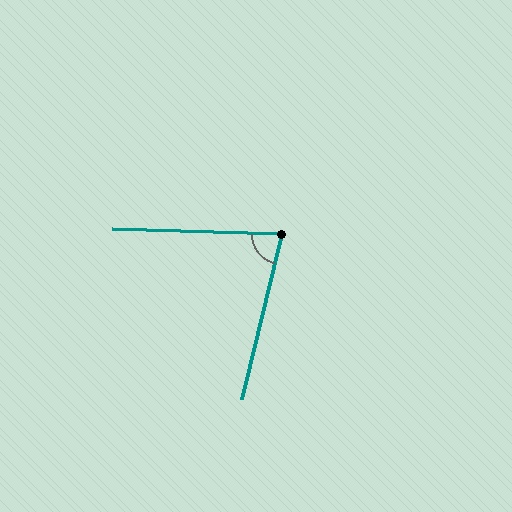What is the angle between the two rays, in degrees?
Approximately 78 degrees.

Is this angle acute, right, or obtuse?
It is acute.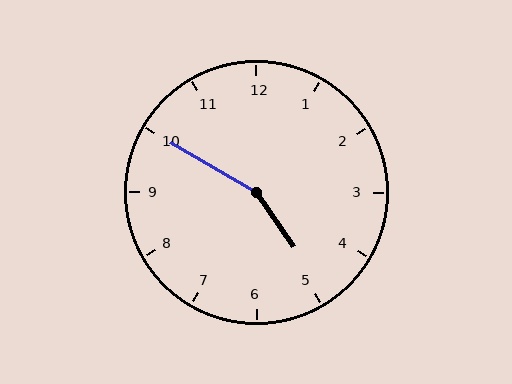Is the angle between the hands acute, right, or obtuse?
It is obtuse.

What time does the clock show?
4:50.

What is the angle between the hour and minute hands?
Approximately 155 degrees.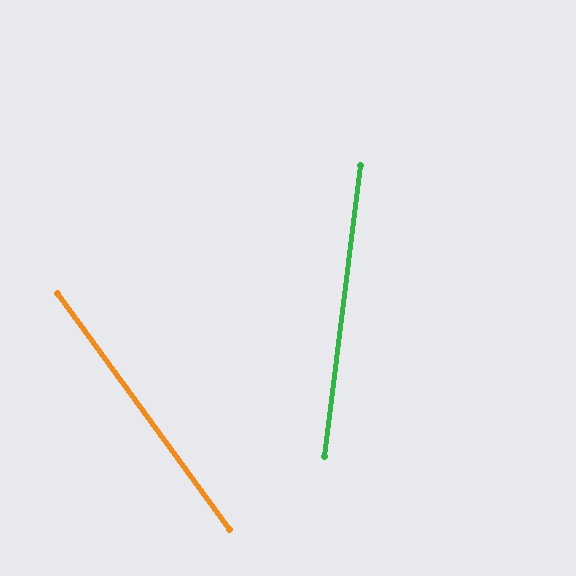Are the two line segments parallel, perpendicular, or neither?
Neither parallel nor perpendicular — they differ by about 43°.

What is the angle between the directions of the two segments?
Approximately 43 degrees.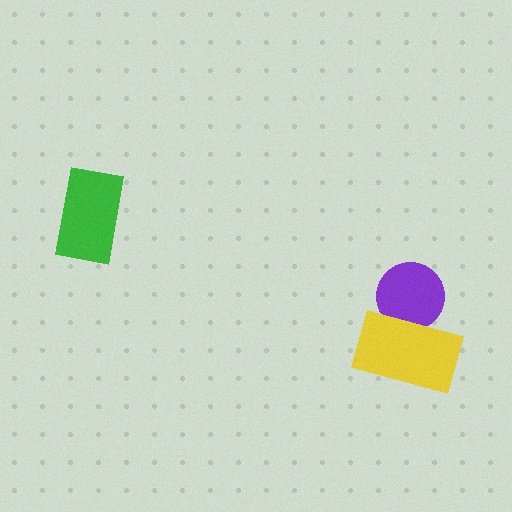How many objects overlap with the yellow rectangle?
1 object overlaps with the yellow rectangle.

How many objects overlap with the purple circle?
1 object overlaps with the purple circle.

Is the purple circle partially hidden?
Yes, it is partially covered by another shape.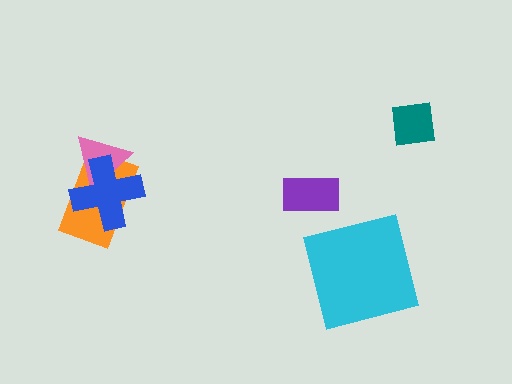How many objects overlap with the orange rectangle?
2 objects overlap with the orange rectangle.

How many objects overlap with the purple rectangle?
0 objects overlap with the purple rectangle.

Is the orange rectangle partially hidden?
Yes, it is partially covered by another shape.